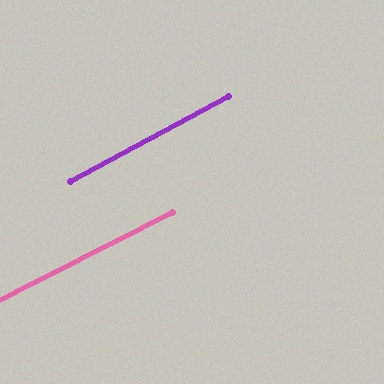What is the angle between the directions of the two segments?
Approximately 2 degrees.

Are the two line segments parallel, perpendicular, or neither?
Parallel — their directions differ by only 1.6°.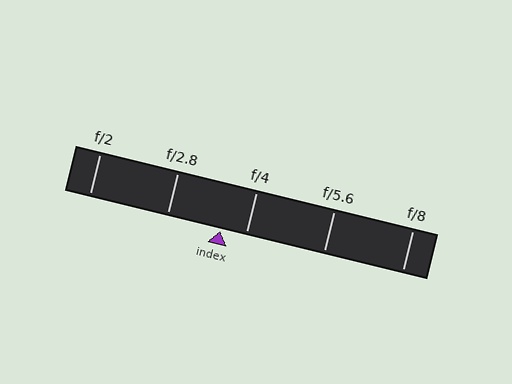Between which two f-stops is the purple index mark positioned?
The index mark is between f/2.8 and f/4.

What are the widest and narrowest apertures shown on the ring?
The widest aperture shown is f/2 and the narrowest is f/8.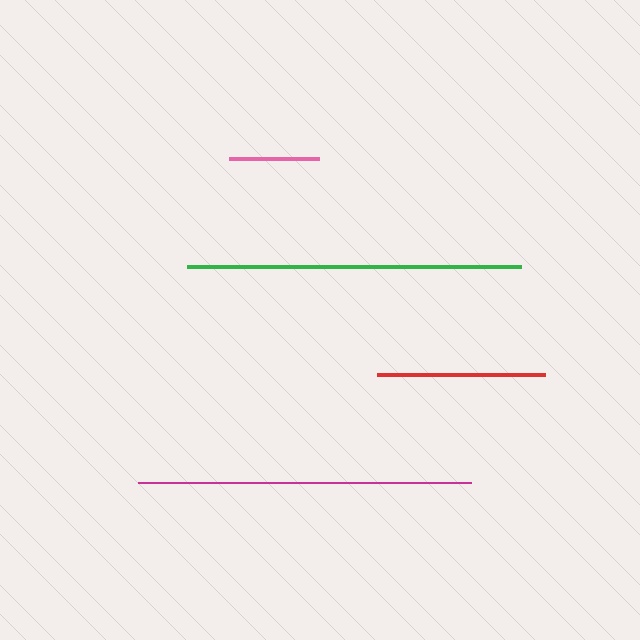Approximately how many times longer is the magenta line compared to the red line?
The magenta line is approximately 2.0 times the length of the red line.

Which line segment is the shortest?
The pink line is the shortest at approximately 90 pixels.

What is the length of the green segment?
The green segment is approximately 334 pixels long.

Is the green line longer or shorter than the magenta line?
The green line is longer than the magenta line.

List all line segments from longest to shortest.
From longest to shortest: green, magenta, red, pink.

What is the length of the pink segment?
The pink segment is approximately 90 pixels long.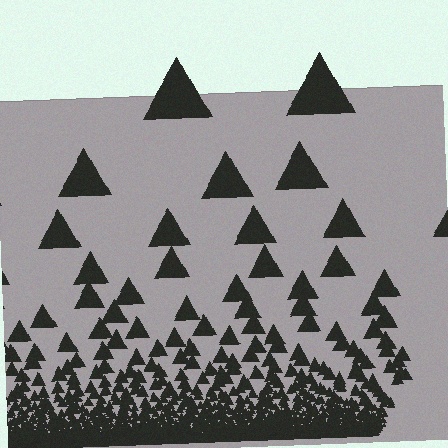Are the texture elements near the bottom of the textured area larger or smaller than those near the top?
Smaller. The gradient is inverted — elements near the bottom are smaller and denser.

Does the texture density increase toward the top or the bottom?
Density increases toward the bottom.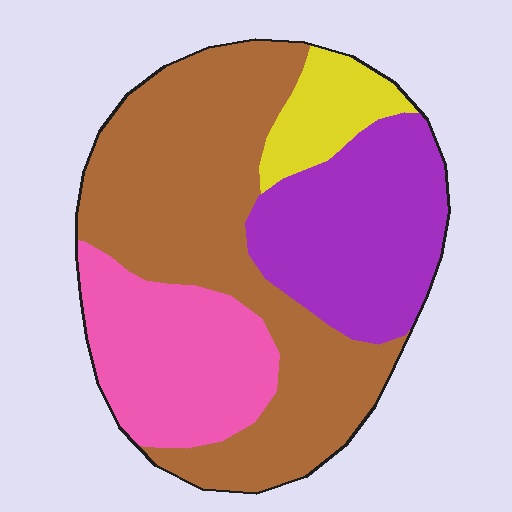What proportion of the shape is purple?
Purple covers 24% of the shape.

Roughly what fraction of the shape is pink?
Pink covers around 20% of the shape.